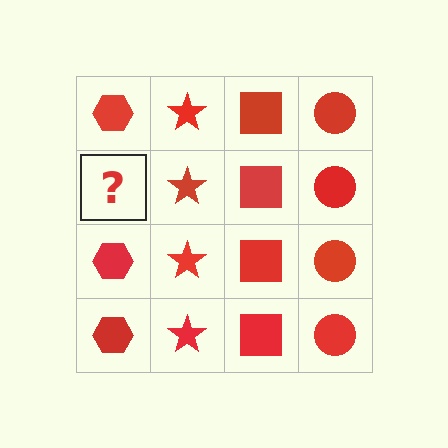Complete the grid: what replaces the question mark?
The question mark should be replaced with a red hexagon.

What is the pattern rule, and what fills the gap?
The rule is that each column has a consistent shape. The gap should be filled with a red hexagon.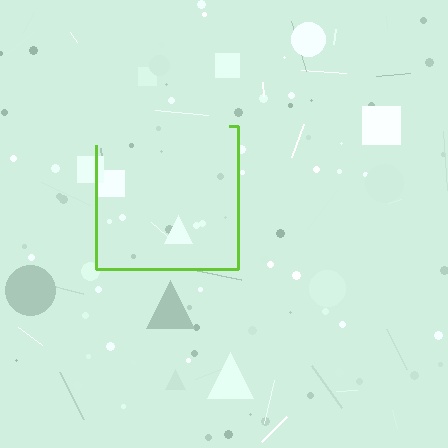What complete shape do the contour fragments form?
The contour fragments form a square.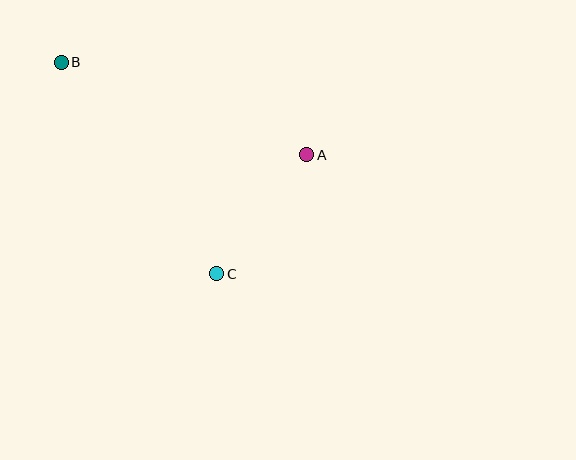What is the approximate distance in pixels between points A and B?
The distance between A and B is approximately 262 pixels.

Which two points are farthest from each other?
Points B and C are farthest from each other.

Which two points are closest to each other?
Points A and C are closest to each other.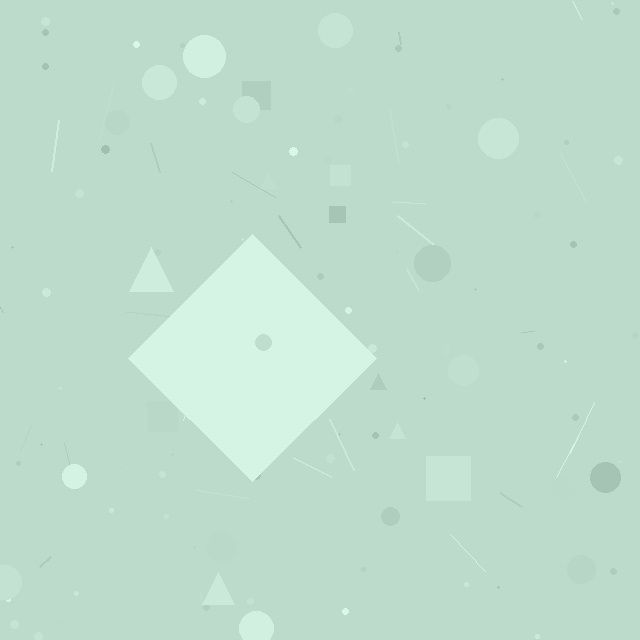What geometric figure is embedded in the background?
A diamond is embedded in the background.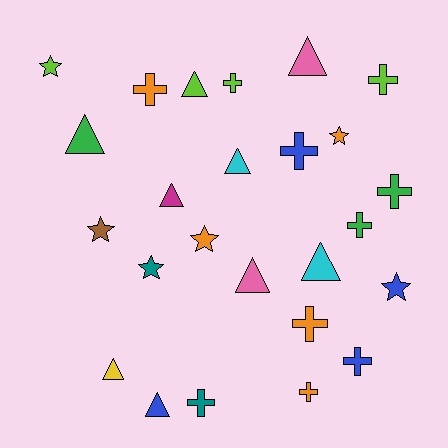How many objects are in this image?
There are 25 objects.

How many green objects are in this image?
There are 3 green objects.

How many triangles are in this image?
There are 9 triangles.